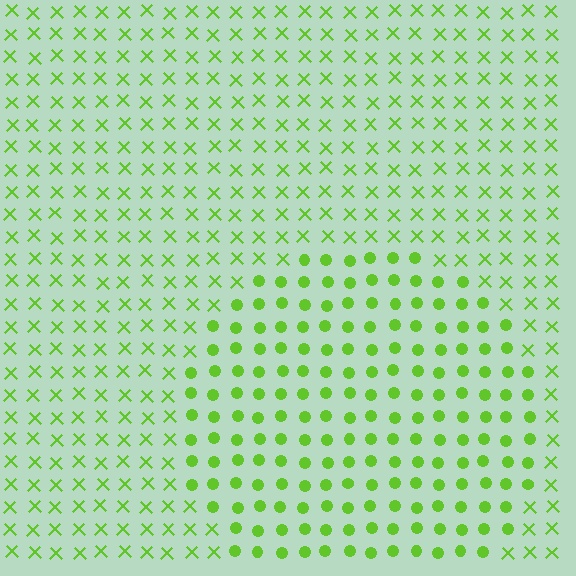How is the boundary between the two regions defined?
The boundary is defined by a change in element shape: circles inside vs. X marks outside. All elements share the same color and spacing.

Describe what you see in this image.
The image is filled with small lime elements arranged in a uniform grid. A circle-shaped region contains circles, while the surrounding area contains X marks. The boundary is defined purely by the change in element shape.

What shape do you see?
I see a circle.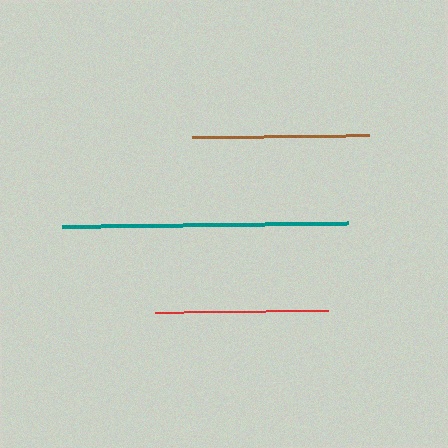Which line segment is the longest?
The teal line is the longest at approximately 285 pixels.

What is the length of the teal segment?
The teal segment is approximately 285 pixels long.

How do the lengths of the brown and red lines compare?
The brown and red lines are approximately the same length.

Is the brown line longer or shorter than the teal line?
The teal line is longer than the brown line.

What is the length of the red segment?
The red segment is approximately 173 pixels long.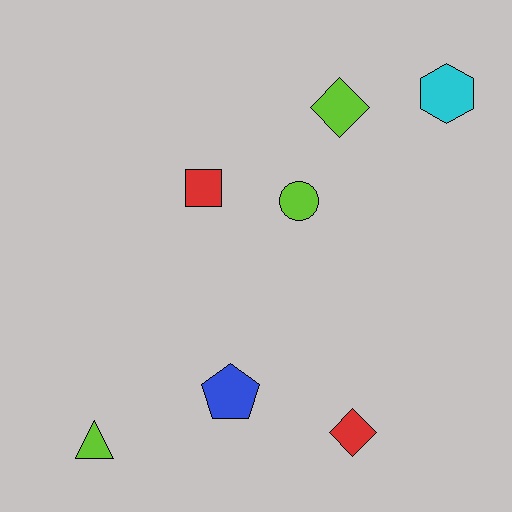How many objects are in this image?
There are 7 objects.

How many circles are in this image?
There is 1 circle.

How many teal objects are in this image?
There are no teal objects.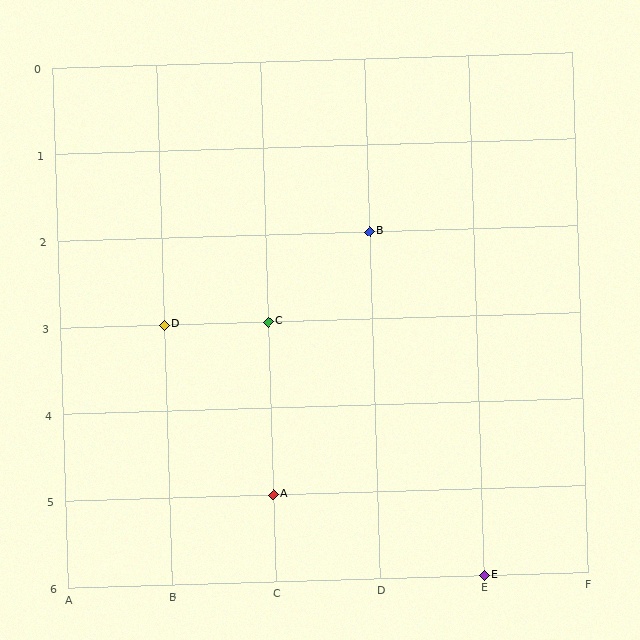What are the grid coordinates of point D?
Point D is at grid coordinates (B, 3).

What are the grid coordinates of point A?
Point A is at grid coordinates (C, 5).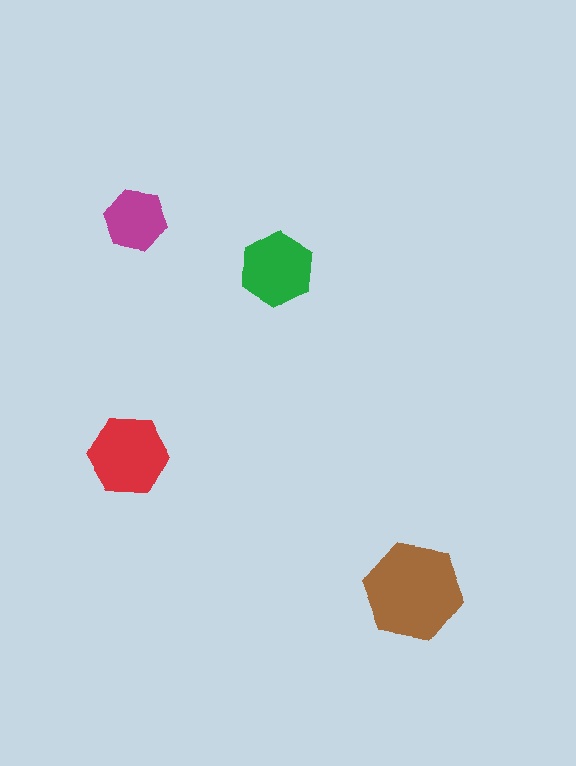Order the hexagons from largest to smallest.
the brown one, the red one, the green one, the magenta one.